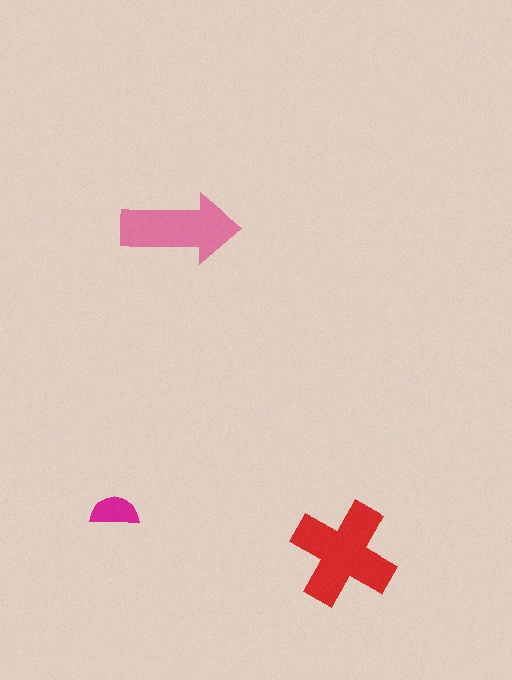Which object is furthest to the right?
The red cross is rightmost.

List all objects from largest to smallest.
The red cross, the pink arrow, the magenta semicircle.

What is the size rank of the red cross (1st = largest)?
1st.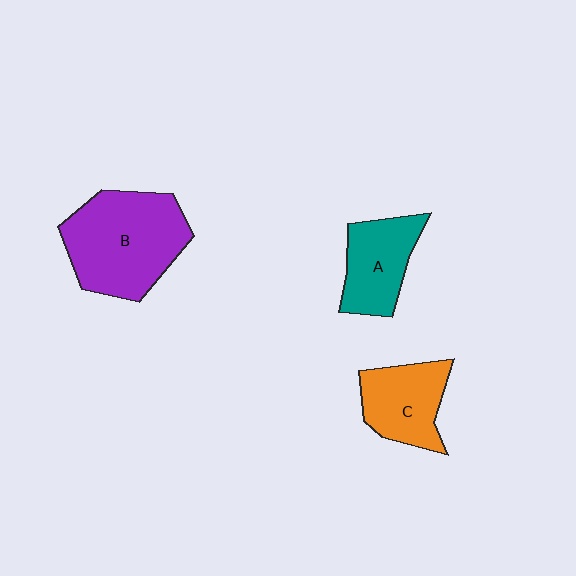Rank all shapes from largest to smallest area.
From largest to smallest: B (purple), C (orange), A (teal).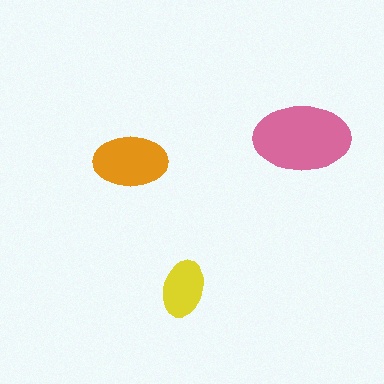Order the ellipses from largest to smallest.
the pink one, the orange one, the yellow one.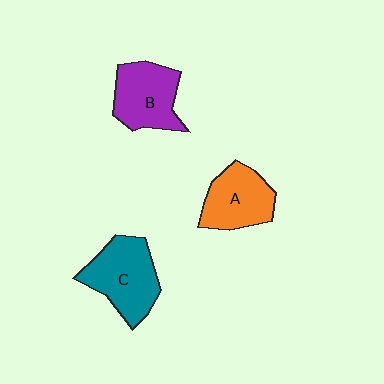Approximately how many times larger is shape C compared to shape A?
Approximately 1.2 times.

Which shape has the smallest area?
Shape A (orange).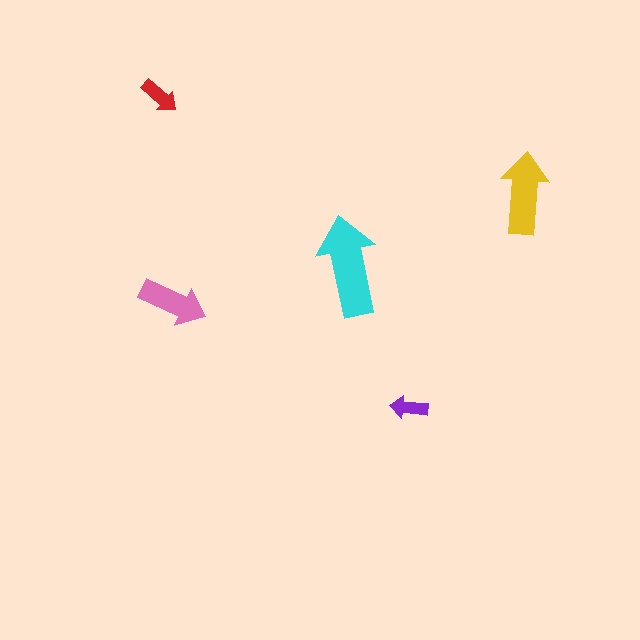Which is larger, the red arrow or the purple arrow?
The red one.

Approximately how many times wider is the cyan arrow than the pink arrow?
About 1.5 times wider.